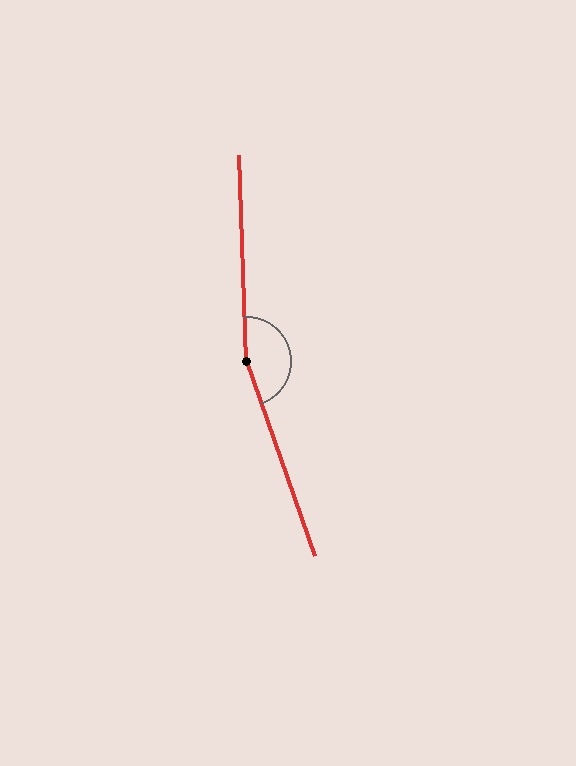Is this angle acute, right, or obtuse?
It is obtuse.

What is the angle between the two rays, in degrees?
Approximately 162 degrees.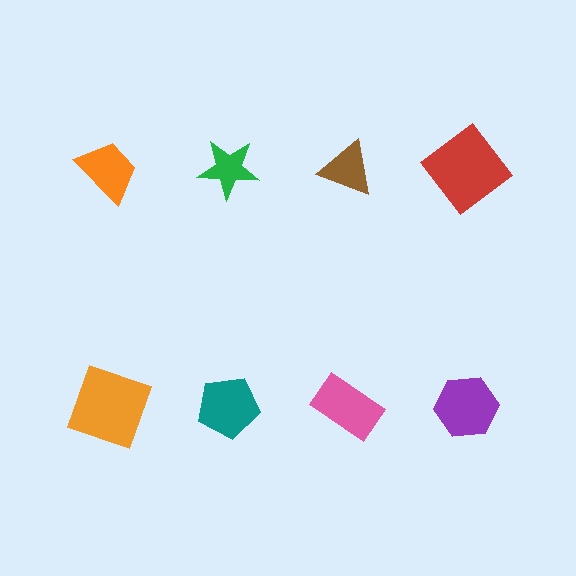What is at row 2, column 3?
A pink rectangle.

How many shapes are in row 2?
4 shapes.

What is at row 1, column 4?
A red diamond.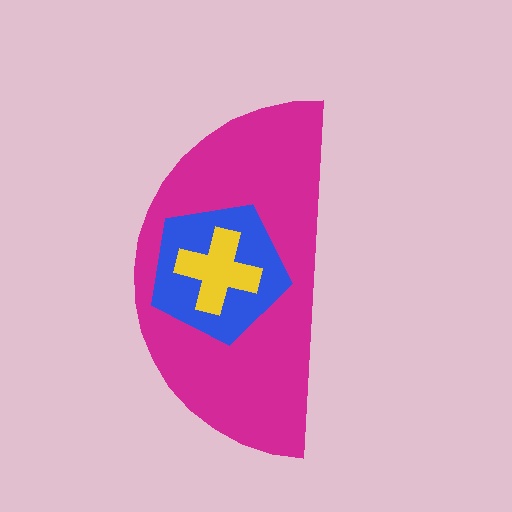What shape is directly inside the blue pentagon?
The yellow cross.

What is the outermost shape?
The magenta semicircle.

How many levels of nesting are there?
3.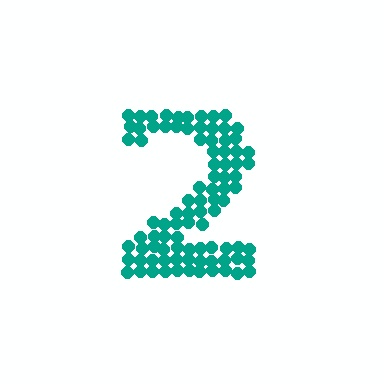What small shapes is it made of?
It is made of small circles.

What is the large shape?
The large shape is the digit 2.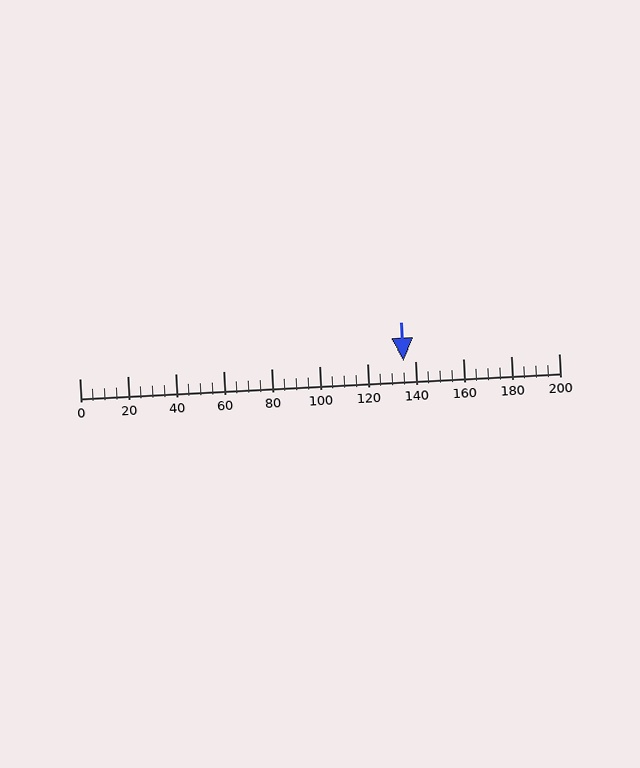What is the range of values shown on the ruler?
The ruler shows values from 0 to 200.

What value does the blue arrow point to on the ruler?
The blue arrow points to approximately 135.